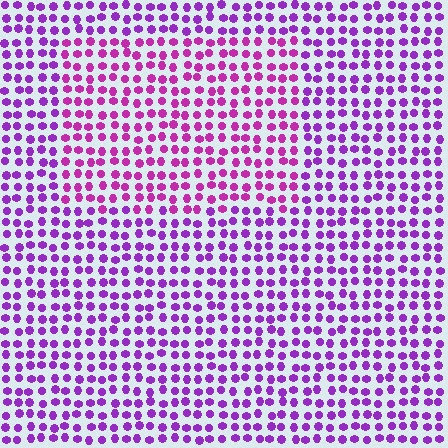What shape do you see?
I see a rectangle.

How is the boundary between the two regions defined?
The boundary is defined purely by a slight shift in hue (about 27 degrees). Spacing, size, and orientation are identical on both sides.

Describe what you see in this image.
The image is filled with small purple elements in a uniform arrangement. A rectangle-shaped region is visible where the elements are tinted to a slightly different hue, forming a subtle color boundary.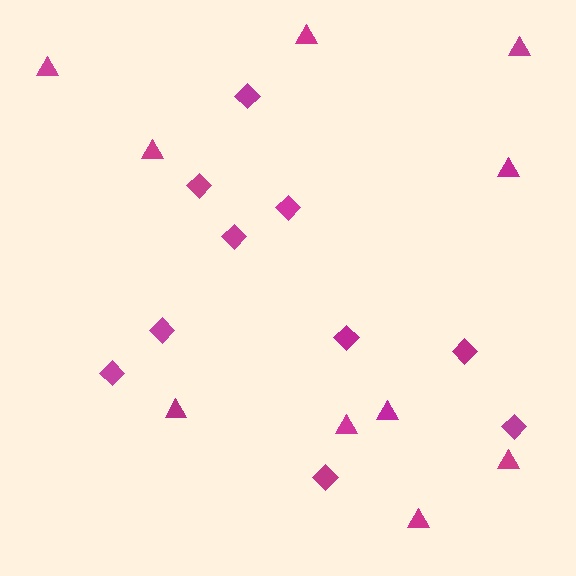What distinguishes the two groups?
There are 2 groups: one group of triangles (10) and one group of diamonds (10).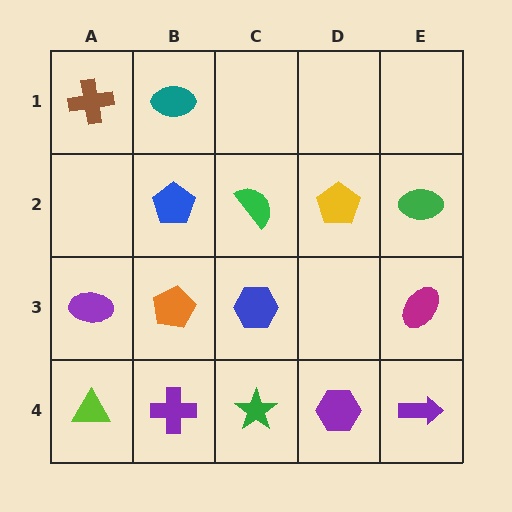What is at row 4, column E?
A purple arrow.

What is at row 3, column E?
A magenta ellipse.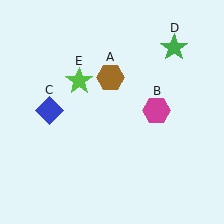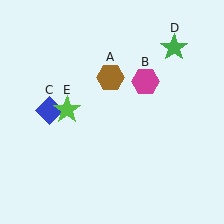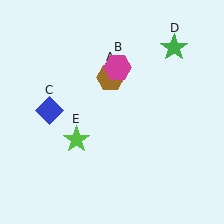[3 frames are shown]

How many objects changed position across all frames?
2 objects changed position: magenta hexagon (object B), lime star (object E).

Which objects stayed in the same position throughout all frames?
Brown hexagon (object A) and blue diamond (object C) and green star (object D) remained stationary.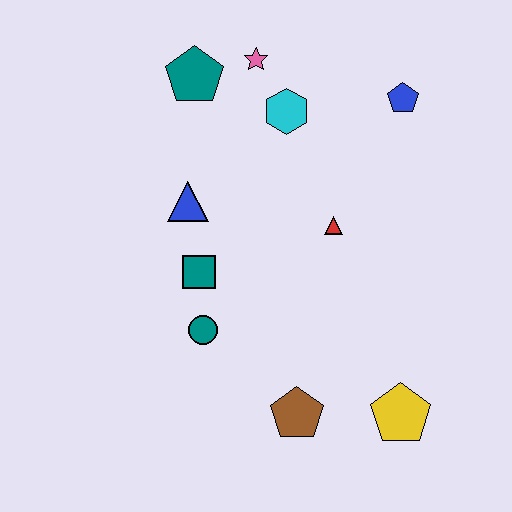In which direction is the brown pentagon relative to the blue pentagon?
The brown pentagon is below the blue pentagon.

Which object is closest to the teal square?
The teal circle is closest to the teal square.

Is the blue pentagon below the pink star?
Yes